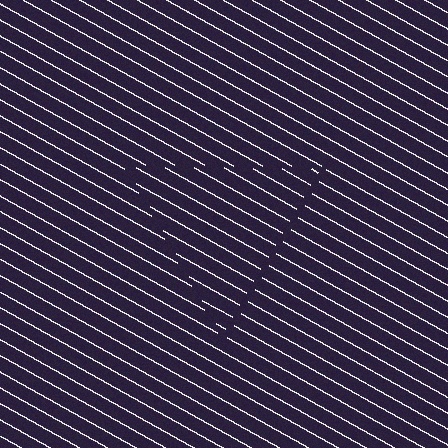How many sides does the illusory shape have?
3 sides — the line-ends trace a triangle.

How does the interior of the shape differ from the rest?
The interior of the shape contains the same grating, shifted by half a period — the contour is defined by the phase discontinuity where line-ends from the inner and outer gratings abut.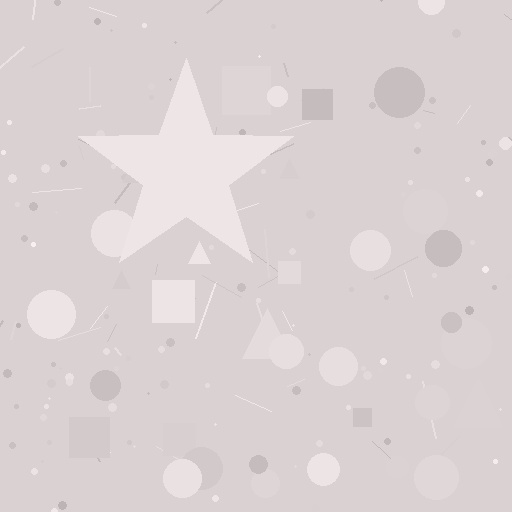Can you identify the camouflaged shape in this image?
The camouflaged shape is a star.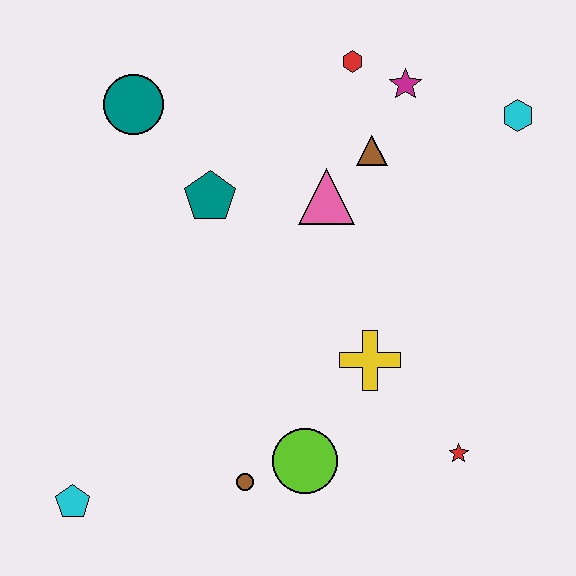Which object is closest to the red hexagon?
The magenta star is closest to the red hexagon.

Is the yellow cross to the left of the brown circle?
No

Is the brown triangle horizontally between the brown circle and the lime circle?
No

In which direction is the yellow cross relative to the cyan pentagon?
The yellow cross is to the right of the cyan pentagon.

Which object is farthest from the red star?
The teal circle is farthest from the red star.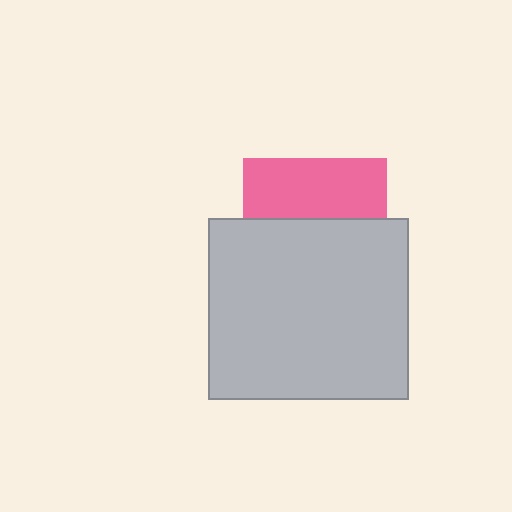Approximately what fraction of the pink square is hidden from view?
Roughly 58% of the pink square is hidden behind the light gray rectangle.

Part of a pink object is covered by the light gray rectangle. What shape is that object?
It is a square.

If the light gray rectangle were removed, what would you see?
You would see the complete pink square.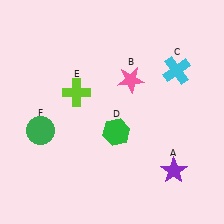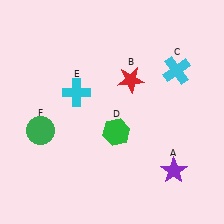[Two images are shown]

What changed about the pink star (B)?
In Image 1, B is pink. In Image 2, it changed to red.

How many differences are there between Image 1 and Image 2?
There are 2 differences between the two images.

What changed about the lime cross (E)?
In Image 1, E is lime. In Image 2, it changed to cyan.